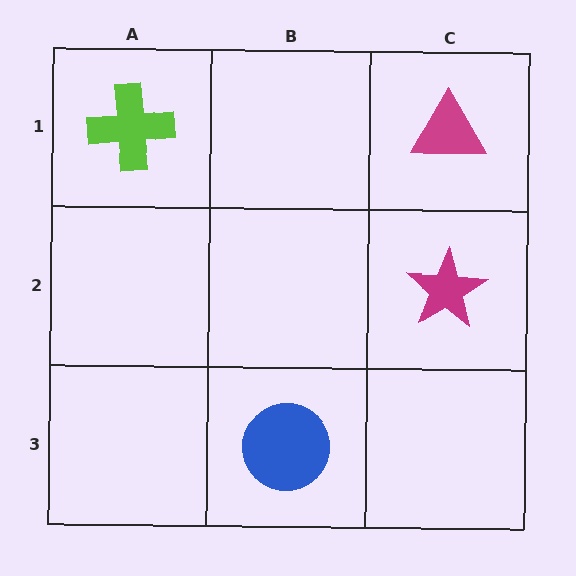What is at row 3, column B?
A blue circle.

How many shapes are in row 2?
1 shape.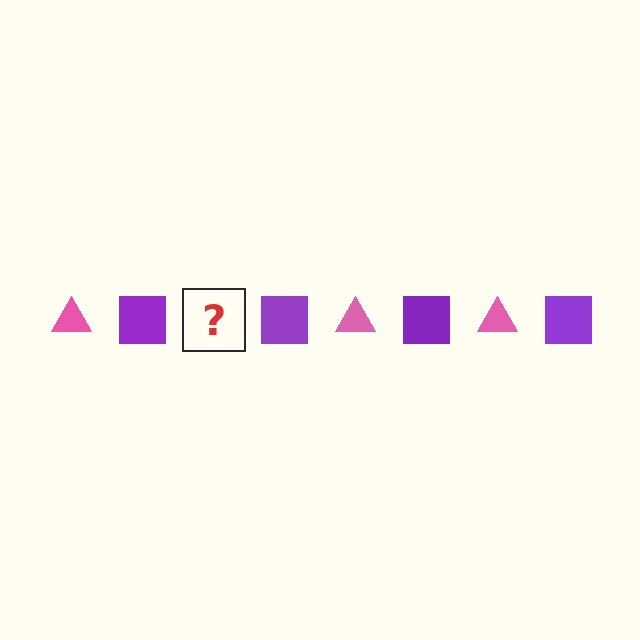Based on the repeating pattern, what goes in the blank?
The blank should be a pink triangle.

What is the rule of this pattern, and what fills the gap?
The rule is that the pattern alternates between pink triangle and purple square. The gap should be filled with a pink triangle.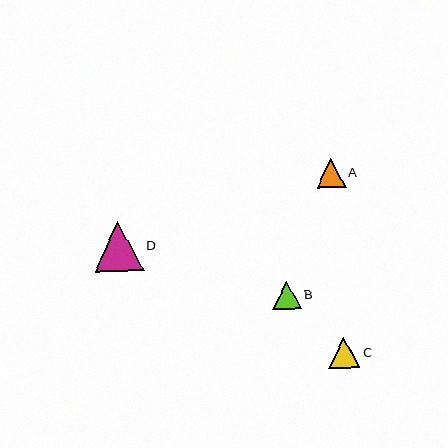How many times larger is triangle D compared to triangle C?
Triangle D is approximately 1.6 times the size of triangle C.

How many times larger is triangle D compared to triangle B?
Triangle D is approximately 1.7 times the size of triangle B.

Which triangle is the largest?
Triangle D is the largest with a size of approximately 49 pixels.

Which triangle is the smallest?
Triangle B is the smallest with a size of approximately 28 pixels.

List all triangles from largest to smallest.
From largest to smallest: D, C, A, B.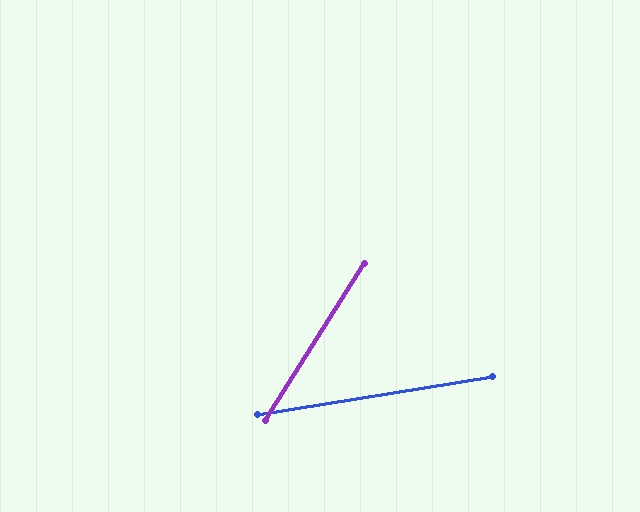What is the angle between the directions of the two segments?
Approximately 49 degrees.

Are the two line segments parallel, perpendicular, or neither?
Neither parallel nor perpendicular — they differ by about 49°.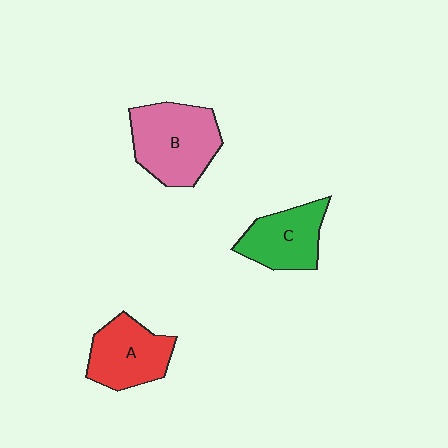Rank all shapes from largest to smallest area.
From largest to smallest: B (pink), A (red), C (green).